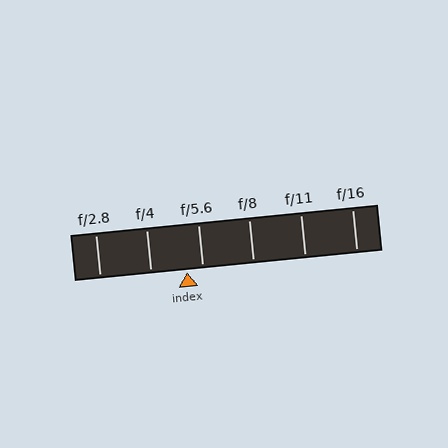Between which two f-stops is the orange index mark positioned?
The index mark is between f/4 and f/5.6.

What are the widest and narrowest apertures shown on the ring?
The widest aperture shown is f/2.8 and the narrowest is f/16.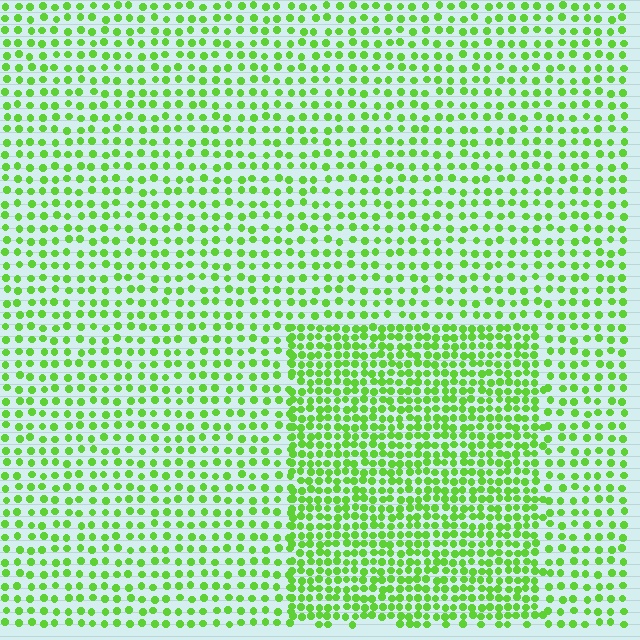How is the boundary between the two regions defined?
The boundary is defined by a change in element density (approximately 1.9x ratio). All elements are the same color, size, and shape.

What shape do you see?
I see a rectangle.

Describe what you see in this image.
The image contains small lime elements arranged at two different densities. A rectangle-shaped region is visible where the elements are more densely packed than the surrounding area.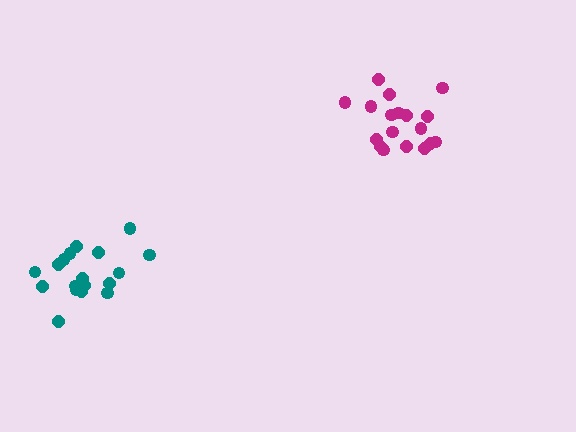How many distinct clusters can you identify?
There are 2 distinct clusters.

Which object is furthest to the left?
The teal cluster is leftmost.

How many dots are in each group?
Group 1: 20 dots, Group 2: 18 dots (38 total).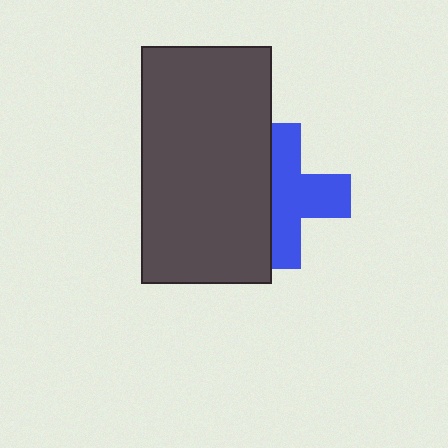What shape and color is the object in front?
The object in front is a dark gray rectangle.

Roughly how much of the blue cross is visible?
About half of it is visible (roughly 59%).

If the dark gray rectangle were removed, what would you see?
You would see the complete blue cross.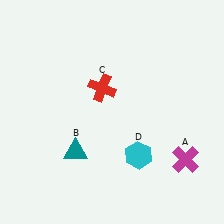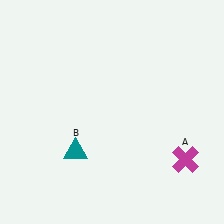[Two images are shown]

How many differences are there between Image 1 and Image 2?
There are 2 differences between the two images.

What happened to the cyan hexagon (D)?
The cyan hexagon (D) was removed in Image 2. It was in the bottom-right area of Image 1.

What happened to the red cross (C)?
The red cross (C) was removed in Image 2. It was in the top-left area of Image 1.